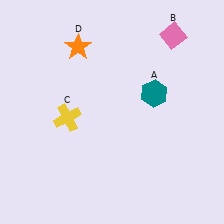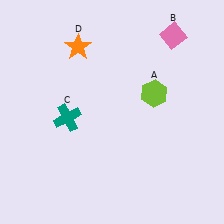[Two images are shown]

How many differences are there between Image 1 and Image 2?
There are 2 differences between the two images.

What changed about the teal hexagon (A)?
In Image 1, A is teal. In Image 2, it changed to lime.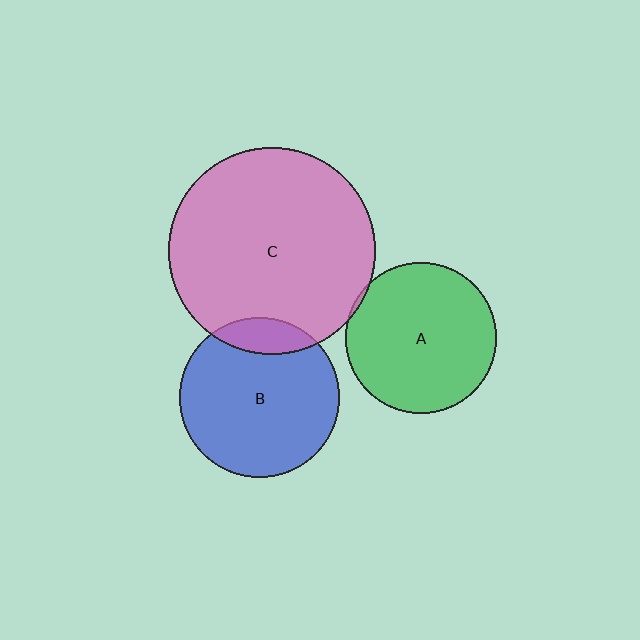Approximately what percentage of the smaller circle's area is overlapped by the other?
Approximately 5%.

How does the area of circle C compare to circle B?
Approximately 1.7 times.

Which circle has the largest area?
Circle C (pink).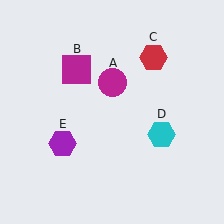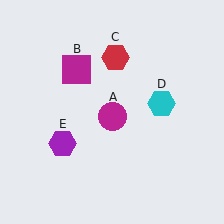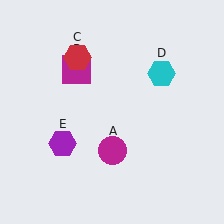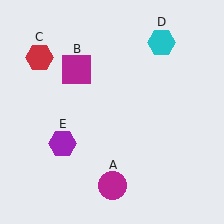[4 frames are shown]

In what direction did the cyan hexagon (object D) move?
The cyan hexagon (object D) moved up.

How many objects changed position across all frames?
3 objects changed position: magenta circle (object A), red hexagon (object C), cyan hexagon (object D).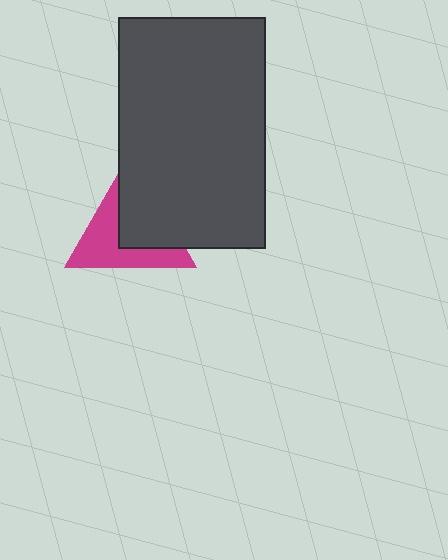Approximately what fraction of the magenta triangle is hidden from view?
Roughly 50% of the magenta triangle is hidden behind the dark gray rectangle.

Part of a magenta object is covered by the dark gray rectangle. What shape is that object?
It is a triangle.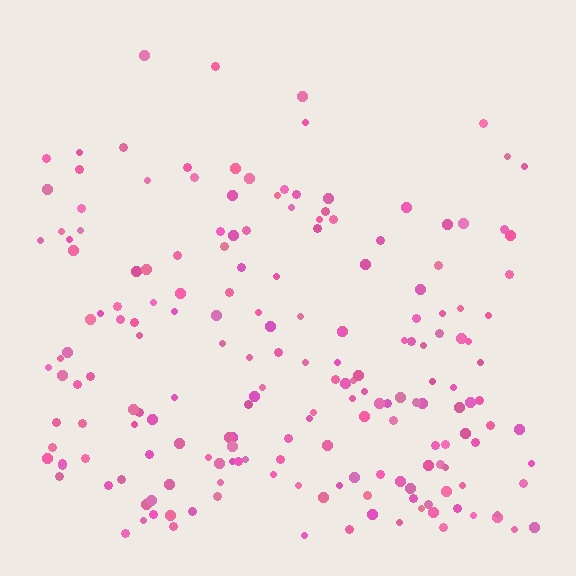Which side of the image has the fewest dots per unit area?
The top.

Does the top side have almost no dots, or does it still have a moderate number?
Still a moderate number, just noticeably fewer than the bottom.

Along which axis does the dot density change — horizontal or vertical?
Vertical.